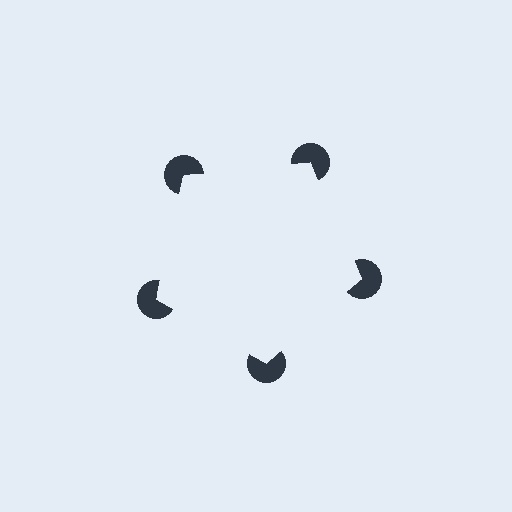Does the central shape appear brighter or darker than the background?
It typically appears slightly brighter than the background, even though no actual brightness change is drawn.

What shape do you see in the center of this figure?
An illusory pentagon — its edges are inferred from the aligned wedge cuts in the pac-man discs, not physically drawn.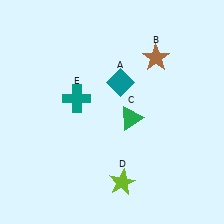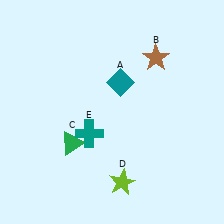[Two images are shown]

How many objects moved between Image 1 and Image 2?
2 objects moved between the two images.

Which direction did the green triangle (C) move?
The green triangle (C) moved left.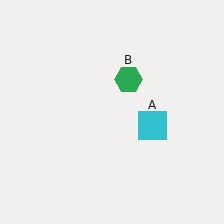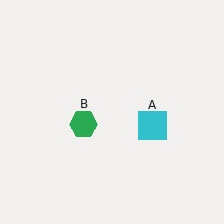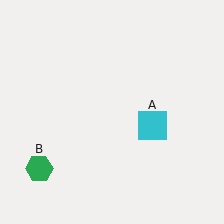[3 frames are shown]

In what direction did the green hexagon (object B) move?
The green hexagon (object B) moved down and to the left.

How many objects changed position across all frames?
1 object changed position: green hexagon (object B).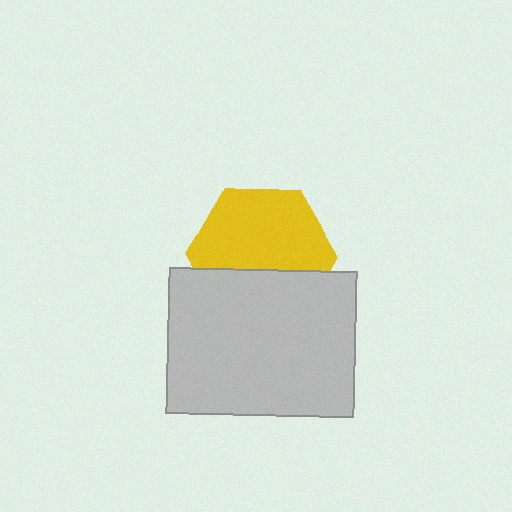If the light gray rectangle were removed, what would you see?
You would see the complete yellow hexagon.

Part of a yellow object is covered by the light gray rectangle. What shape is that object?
It is a hexagon.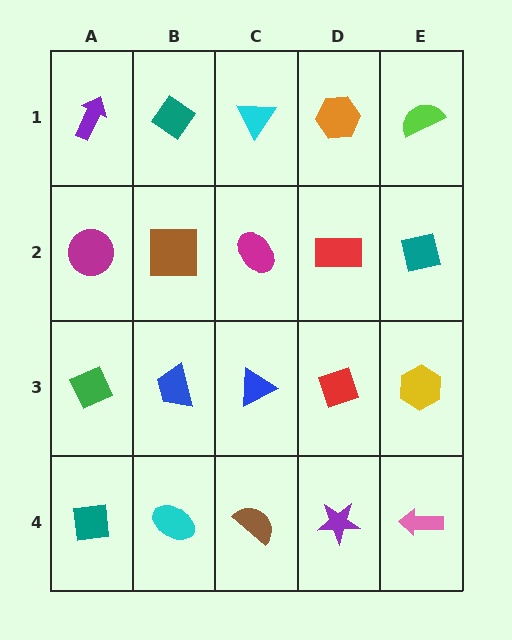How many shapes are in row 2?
5 shapes.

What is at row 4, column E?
A pink arrow.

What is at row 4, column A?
A teal square.